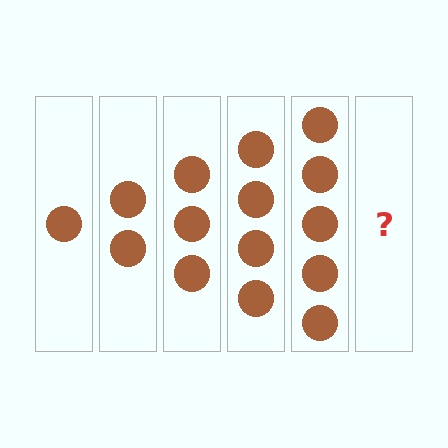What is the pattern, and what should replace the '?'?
The pattern is that each step adds one more circle. The '?' should be 6 circles.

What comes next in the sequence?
The next element should be 6 circles.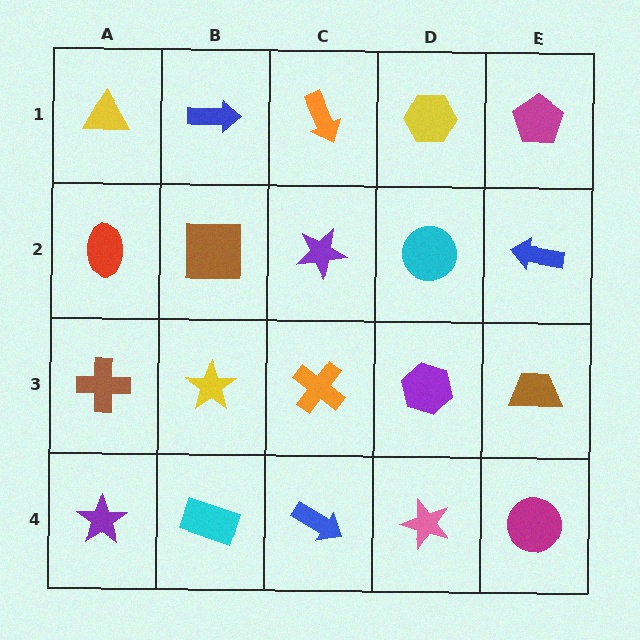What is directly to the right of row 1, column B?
An orange arrow.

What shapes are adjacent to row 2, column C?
An orange arrow (row 1, column C), an orange cross (row 3, column C), a brown square (row 2, column B), a cyan circle (row 2, column D).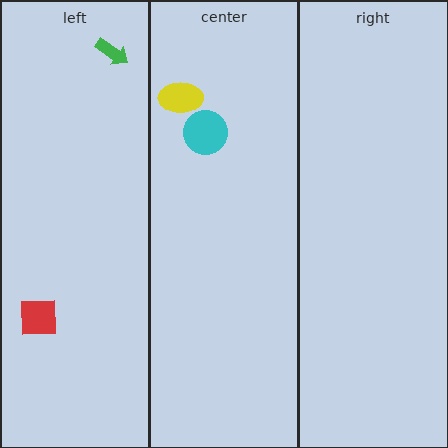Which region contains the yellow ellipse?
The center region.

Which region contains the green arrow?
The left region.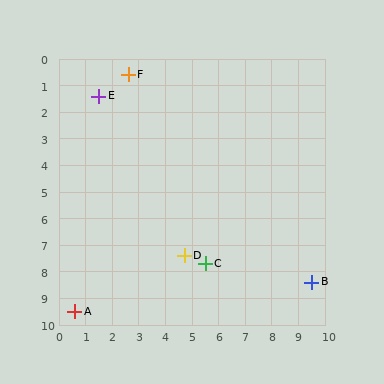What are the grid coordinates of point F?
Point F is at approximately (2.6, 0.6).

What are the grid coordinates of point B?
Point B is at approximately (9.5, 8.4).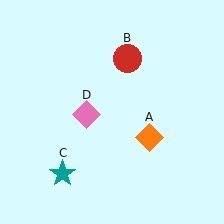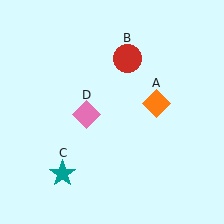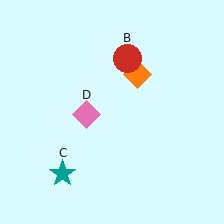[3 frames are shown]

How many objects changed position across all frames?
1 object changed position: orange diamond (object A).